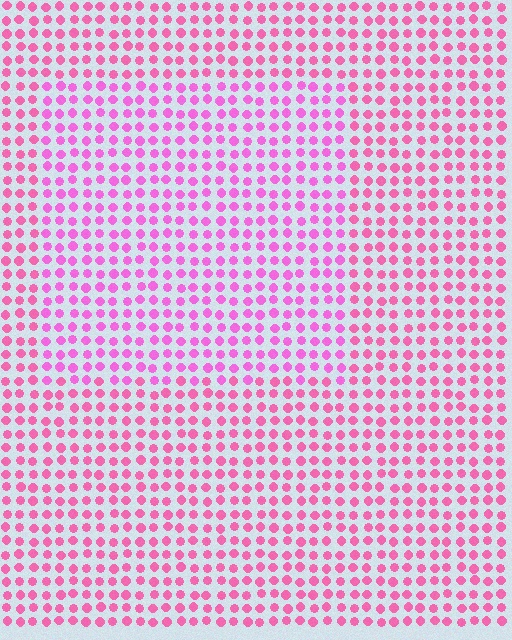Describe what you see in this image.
The image is filled with small pink elements in a uniform arrangement. A rectangle-shaped region is visible where the elements are tinted to a slightly different hue, forming a subtle color boundary.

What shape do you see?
I see a rectangle.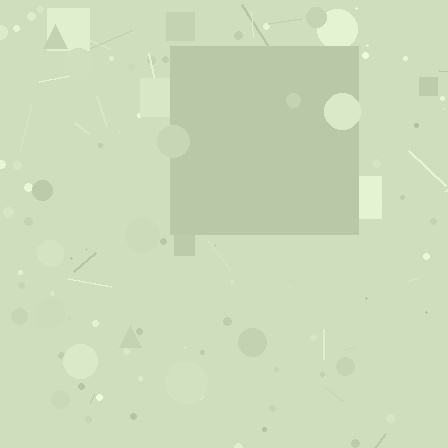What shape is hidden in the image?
A square is hidden in the image.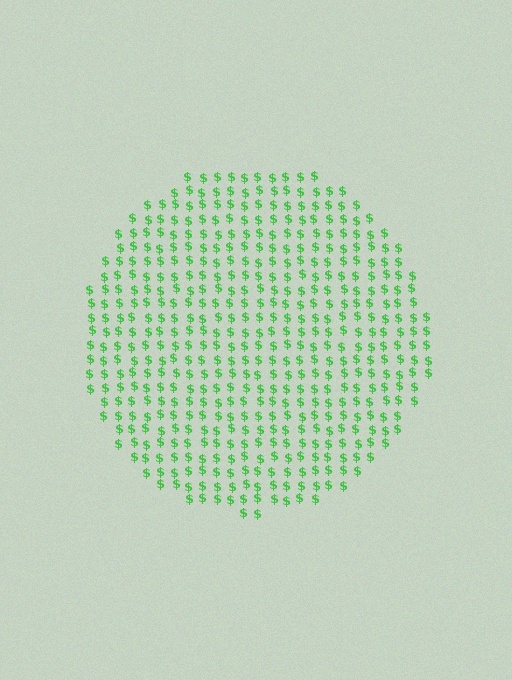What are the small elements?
The small elements are dollar signs.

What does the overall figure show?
The overall figure shows a circle.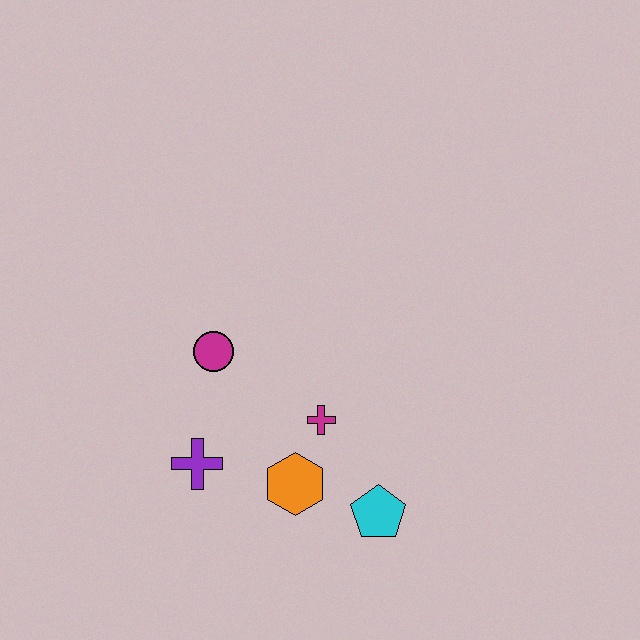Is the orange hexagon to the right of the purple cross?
Yes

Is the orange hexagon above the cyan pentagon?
Yes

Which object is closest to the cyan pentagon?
The orange hexagon is closest to the cyan pentagon.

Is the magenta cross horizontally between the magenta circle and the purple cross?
No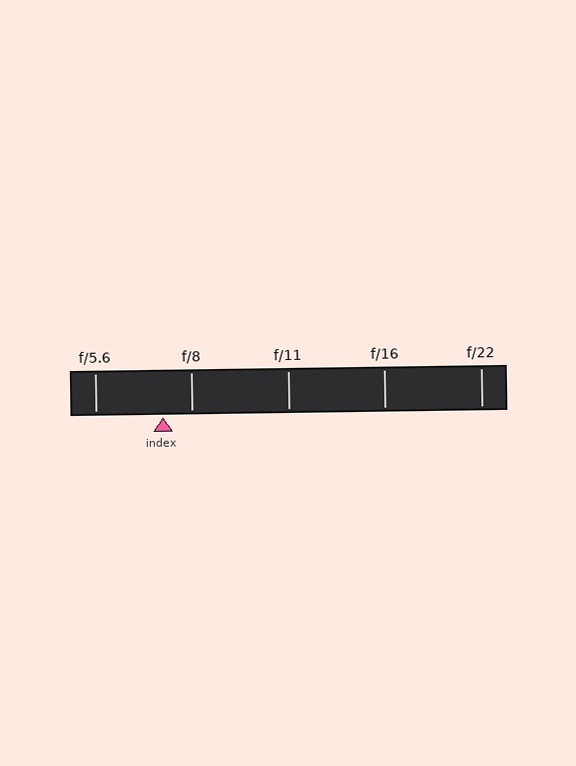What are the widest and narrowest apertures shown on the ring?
The widest aperture shown is f/5.6 and the narrowest is f/22.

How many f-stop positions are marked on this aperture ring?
There are 5 f-stop positions marked.